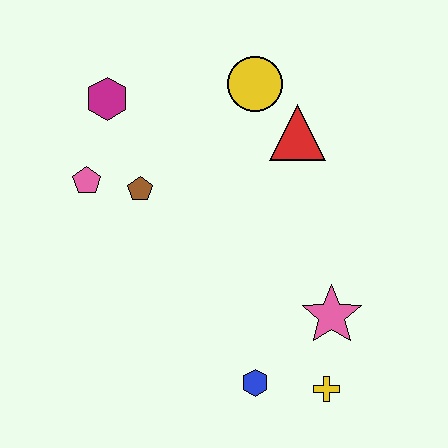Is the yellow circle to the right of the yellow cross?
No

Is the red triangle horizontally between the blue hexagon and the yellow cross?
Yes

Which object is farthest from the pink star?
The magenta hexagon is farthest from the pink star.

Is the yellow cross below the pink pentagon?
Yes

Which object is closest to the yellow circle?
The red triangle is closest to the yellow circle.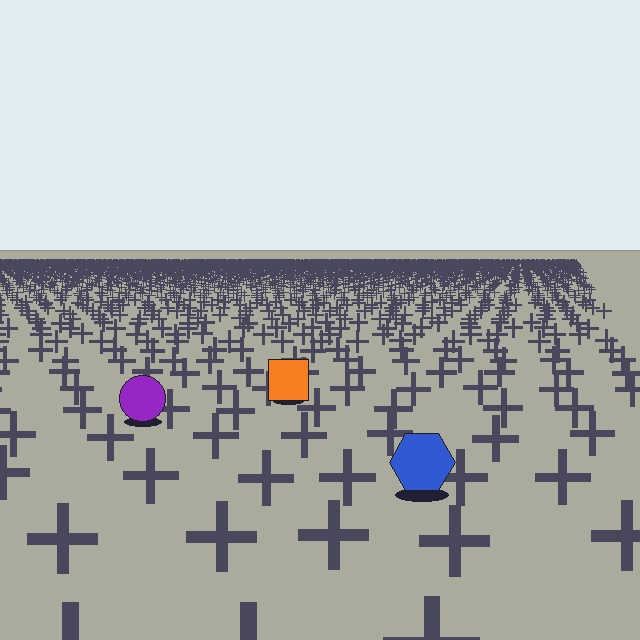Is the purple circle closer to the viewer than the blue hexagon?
No. The blue hexagon is closer — you can tell from the texture gradient: the ground texture is coarser near it.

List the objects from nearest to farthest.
From nearest to farthest: the blue hexagon, the purple circle, the orange square.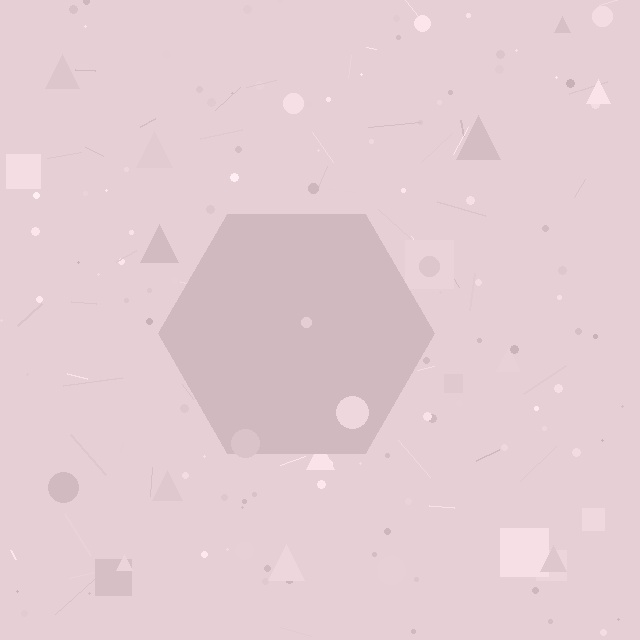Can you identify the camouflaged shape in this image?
The camouflaged shape is a hexagon.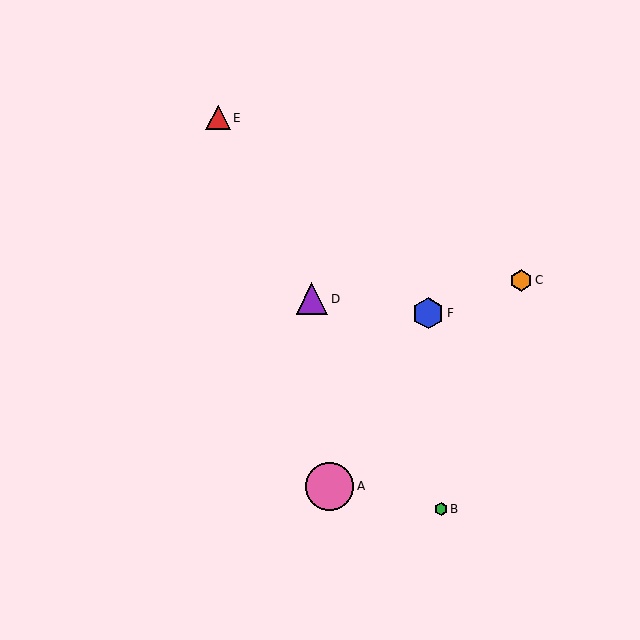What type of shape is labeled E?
Shape E is a red triangle.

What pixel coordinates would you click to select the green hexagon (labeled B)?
Click at (441, 509) to select the green hexagon B.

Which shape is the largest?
The pink circle (labeled A) is the largest.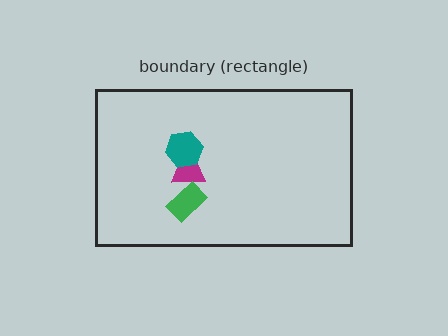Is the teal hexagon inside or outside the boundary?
Inside.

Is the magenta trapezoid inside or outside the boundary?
Inside.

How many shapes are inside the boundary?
3 inside, 0 outside.